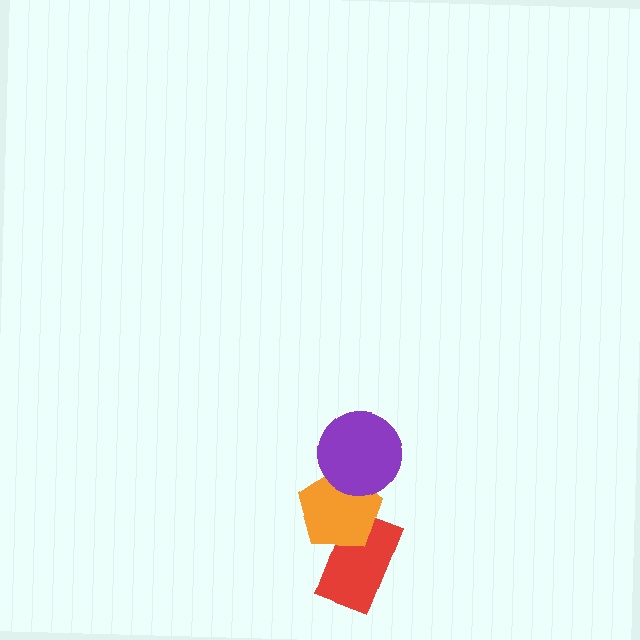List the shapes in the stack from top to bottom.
From top to bottom: the purple circle, the orange pentagon, the red rectangle.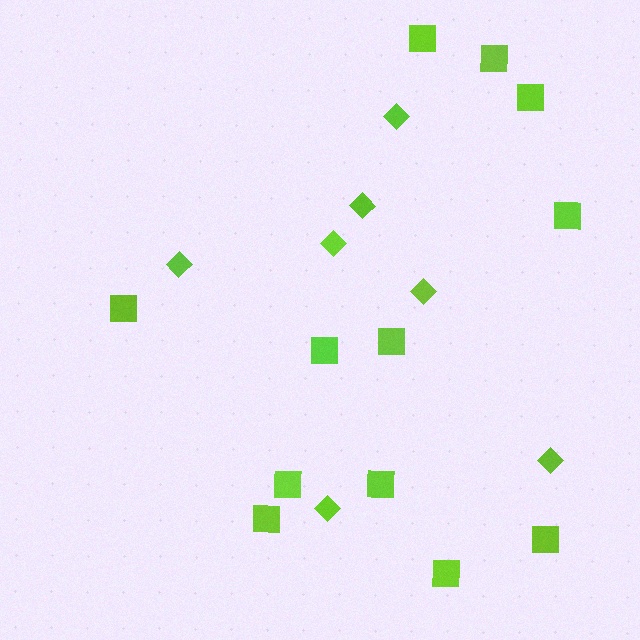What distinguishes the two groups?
There are 2 groups: one group of squares (12) and one group of diamonds (7).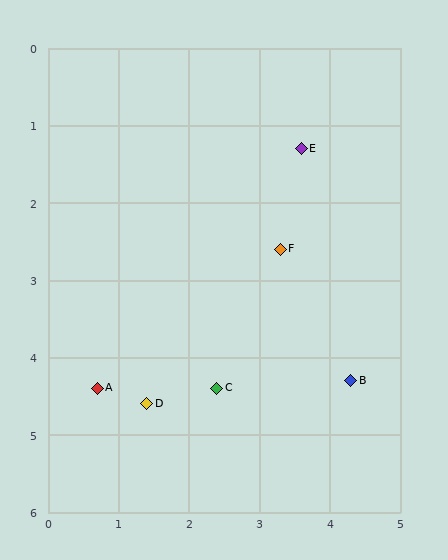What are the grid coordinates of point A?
Point A is at approximately (0.7, 4.4).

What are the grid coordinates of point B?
Point B is at approximately (4.3, 4.3).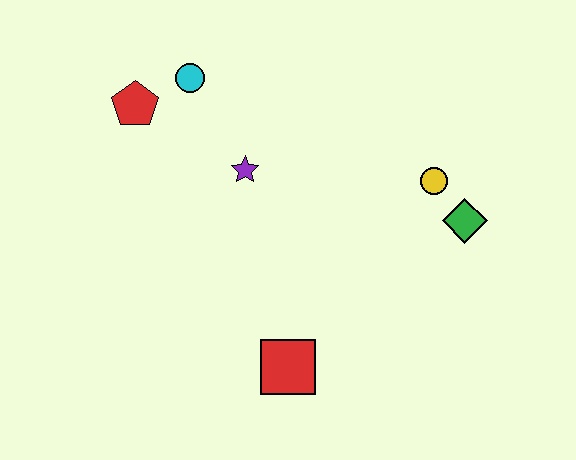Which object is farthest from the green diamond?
The red pentagon is farthest from the green diamond.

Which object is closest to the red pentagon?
The cyan circle is closest to the red pentagon.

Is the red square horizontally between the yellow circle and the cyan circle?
Yes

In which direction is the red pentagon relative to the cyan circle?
The red pentagon is to the left of the cyan circle.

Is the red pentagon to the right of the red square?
No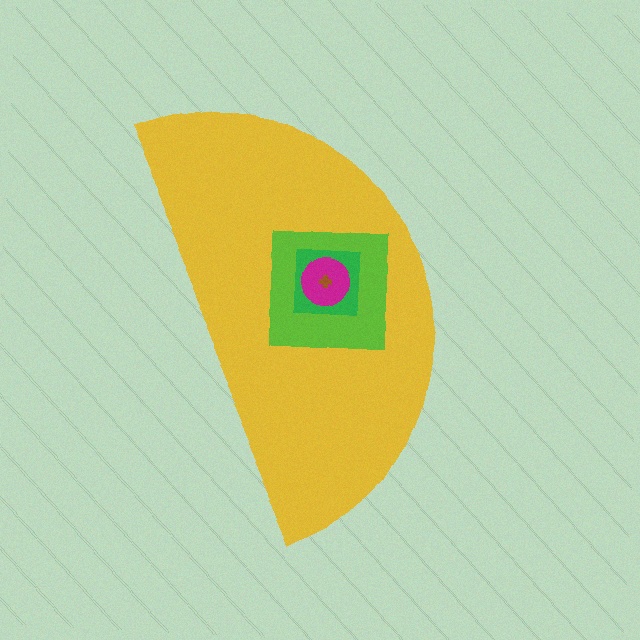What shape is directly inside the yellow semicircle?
The lime square.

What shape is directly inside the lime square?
The green square.